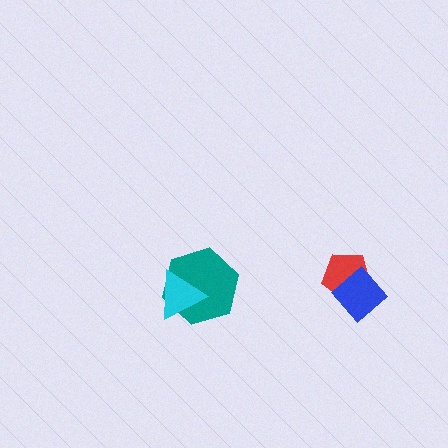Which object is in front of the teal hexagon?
The cyan triangle is in front of the teal hexagon.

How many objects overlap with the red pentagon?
1 object overlaps with the red pentagon.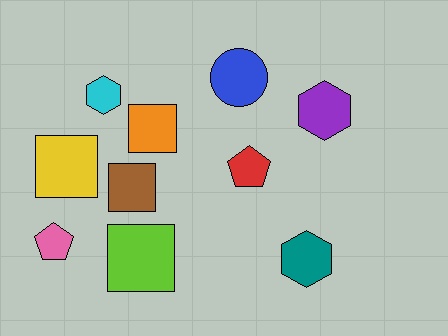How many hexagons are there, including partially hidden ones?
There are 3 hexagons.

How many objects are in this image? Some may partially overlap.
There are 10 objects.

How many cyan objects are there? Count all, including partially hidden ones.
There is 1 cyan object.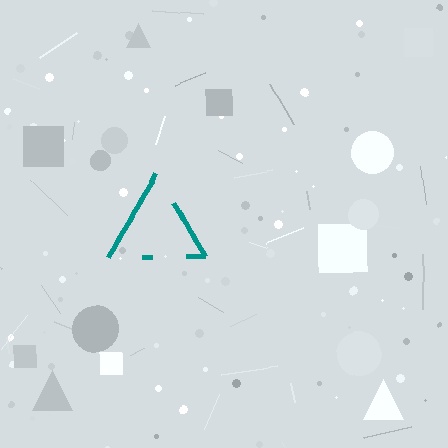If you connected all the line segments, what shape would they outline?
They would outline a triangle.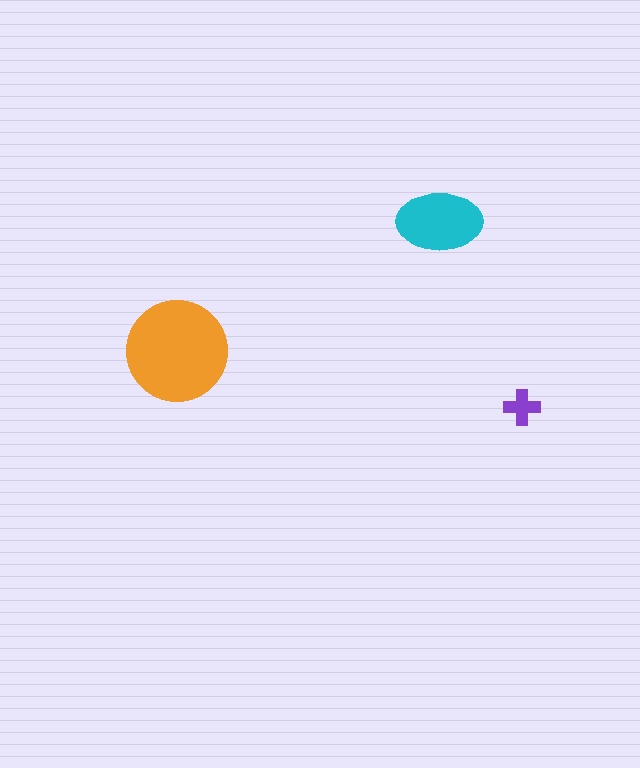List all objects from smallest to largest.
The purple cross, the cyan ellipse, the orange circle.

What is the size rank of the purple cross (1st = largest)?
3rd.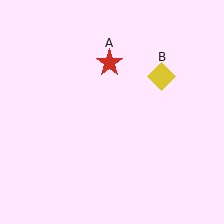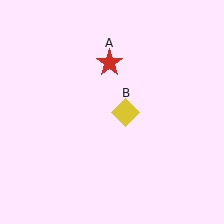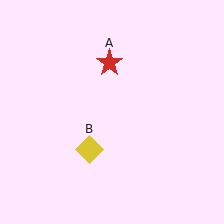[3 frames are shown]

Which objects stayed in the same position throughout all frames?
Red star (object A) remained stationary.